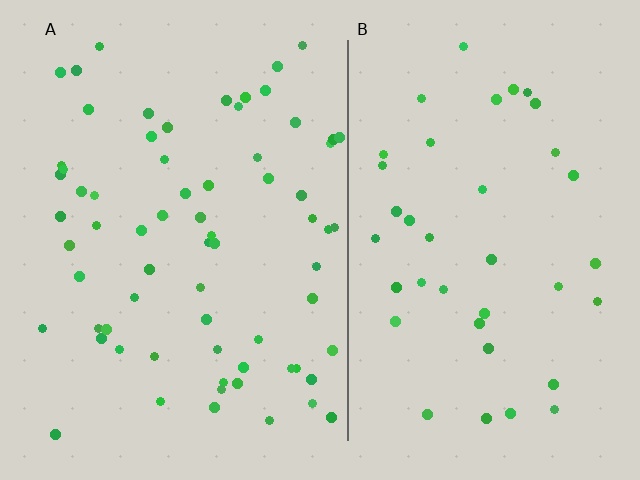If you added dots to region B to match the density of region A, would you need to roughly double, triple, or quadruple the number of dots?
Approximately double.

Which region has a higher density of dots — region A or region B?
A (the left).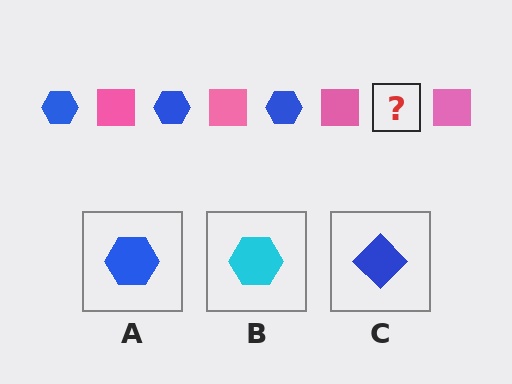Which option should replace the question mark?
Option A.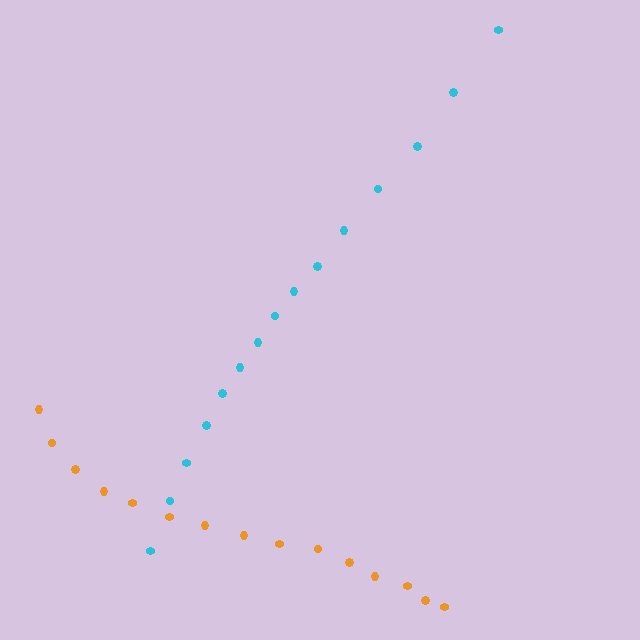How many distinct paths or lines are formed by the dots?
There are 2 distinct paths.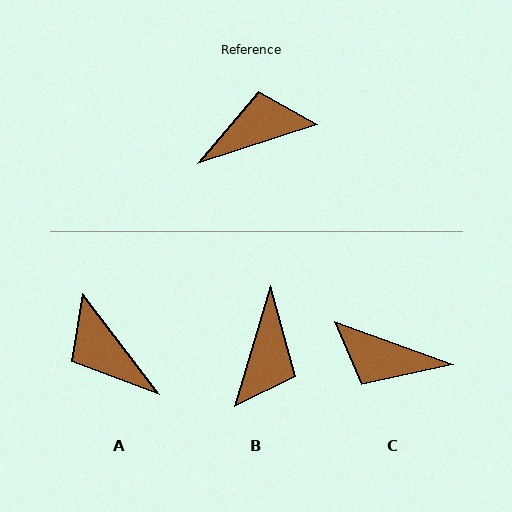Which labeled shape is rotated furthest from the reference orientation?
C, about 143 degrees away.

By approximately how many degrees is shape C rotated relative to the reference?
Approximately 143 degrees counter-clockwise.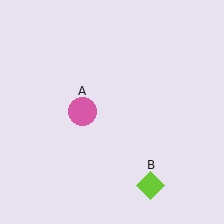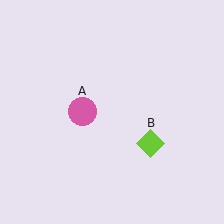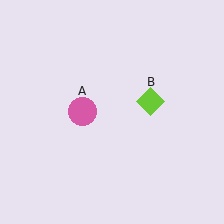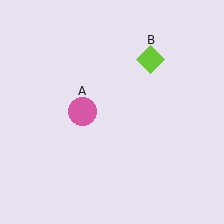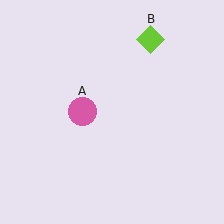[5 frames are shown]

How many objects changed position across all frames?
1 object changed position: lime diamond (object B).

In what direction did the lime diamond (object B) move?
The lime diamond (object B) moved up.